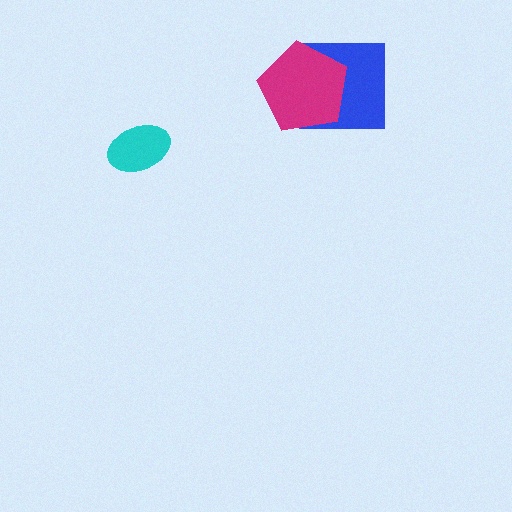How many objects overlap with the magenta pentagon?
1 object overlaps with the magenta pentagon.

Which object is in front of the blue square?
The magenta pentagon is in front of the blue square.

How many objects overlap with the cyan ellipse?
0 objects overlap with the cyan ellipse.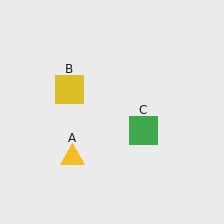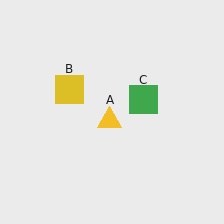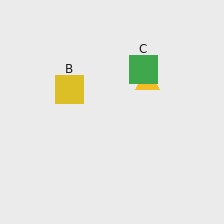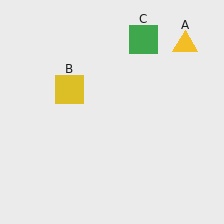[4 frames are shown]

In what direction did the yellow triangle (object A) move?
The yellow triangle (object A) moved up and to the right.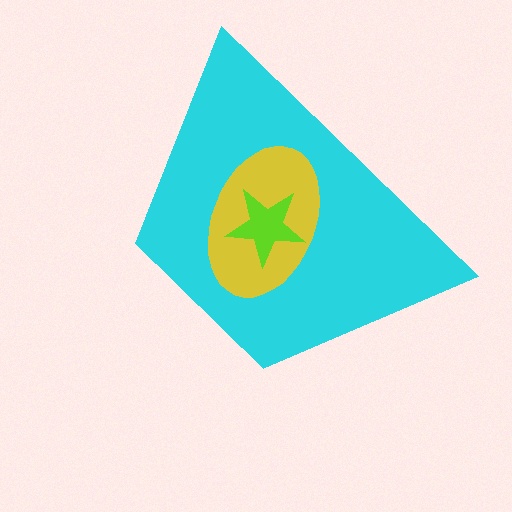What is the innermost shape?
The lime star.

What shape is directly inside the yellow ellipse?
The lime star.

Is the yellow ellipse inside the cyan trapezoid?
Yes.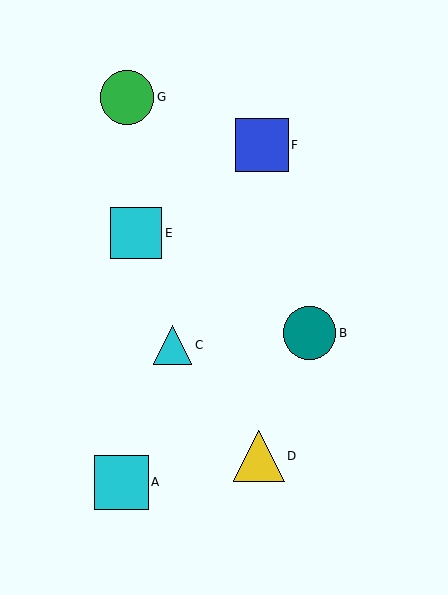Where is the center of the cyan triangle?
The center of the cyan triangle is at (172, 345).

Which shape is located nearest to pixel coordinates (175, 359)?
The cyan triangle (labeled C) at (172, 345) is nearest to that location.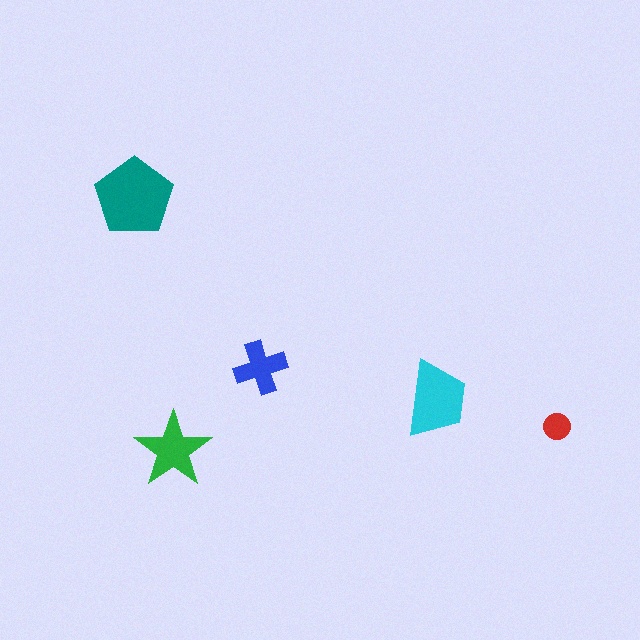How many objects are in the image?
There are 5 objects in the image.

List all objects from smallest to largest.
The red circle, the blue cross, the green star, the cyan trapezoid, the teal pentagon.